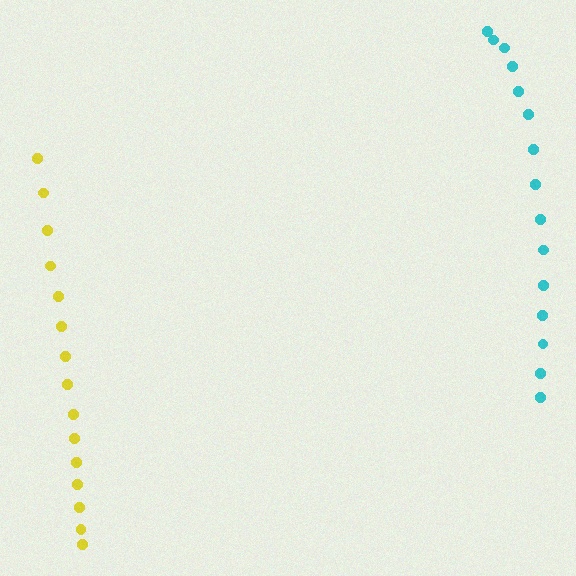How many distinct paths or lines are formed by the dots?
There are 2 distinct paths.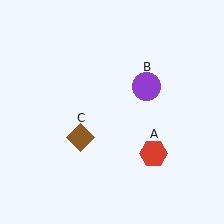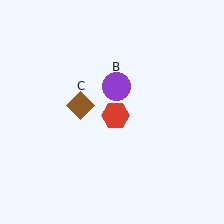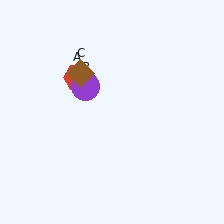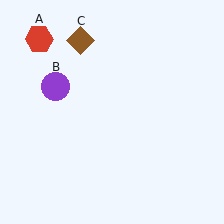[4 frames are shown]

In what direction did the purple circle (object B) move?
The purple circle (object B) moved left.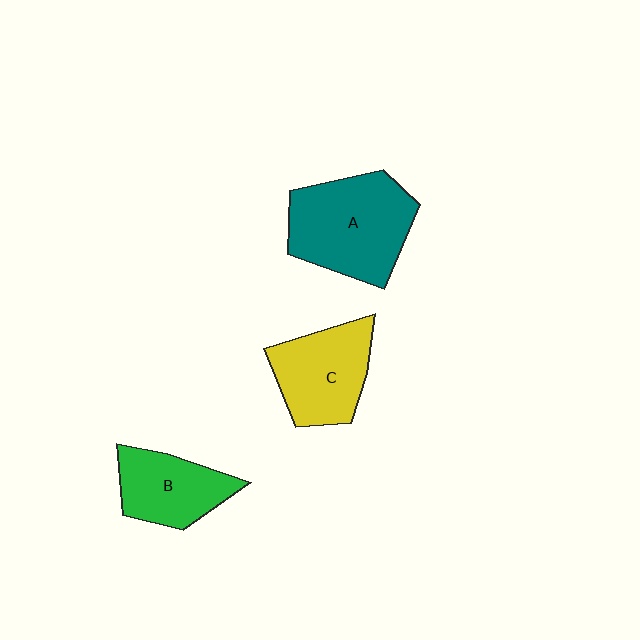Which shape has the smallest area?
Shape B (green).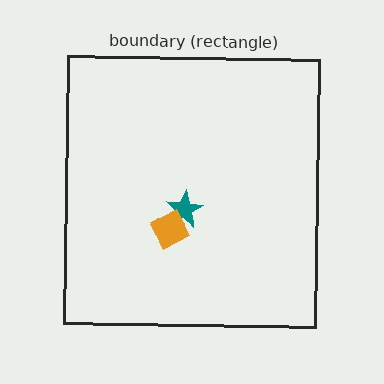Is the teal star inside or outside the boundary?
Inside.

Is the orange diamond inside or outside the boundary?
Inside.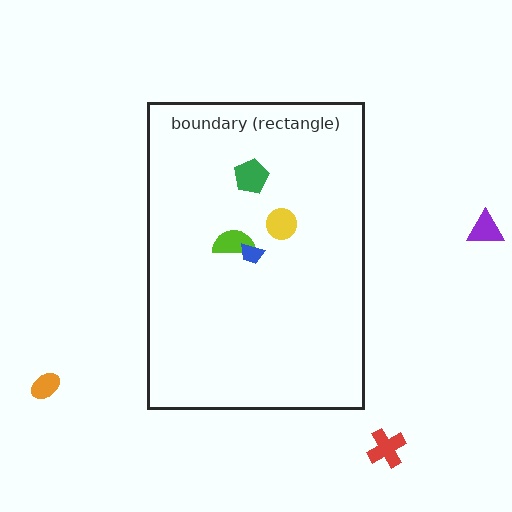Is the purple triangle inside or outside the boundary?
Outside.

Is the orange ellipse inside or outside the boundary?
Outside.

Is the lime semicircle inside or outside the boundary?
Inside.